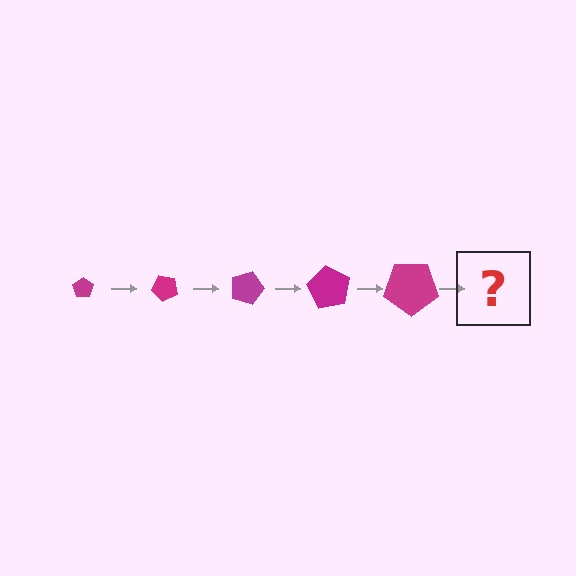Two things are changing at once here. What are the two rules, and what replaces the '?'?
The two rules are that the pentagon grows larger each step and it rotates 45 degrees each step. The '?' should be a pentagon, larger than the previous one and rotated 225 degrees from the start.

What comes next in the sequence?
The next element should be a pentagon, larger than the previous one and rotated 225 degrees from the start.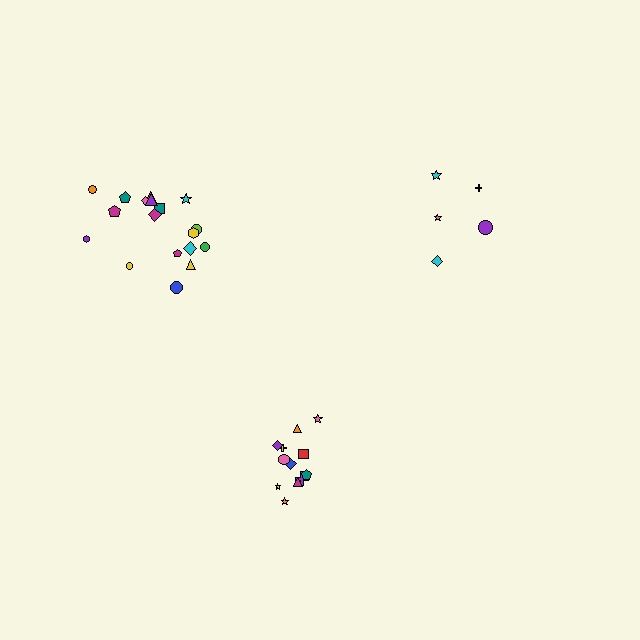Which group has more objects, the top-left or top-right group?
The top-left group.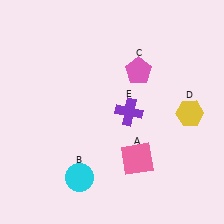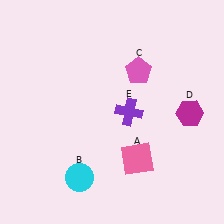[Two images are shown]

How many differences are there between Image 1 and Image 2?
There is 1 difference between the two images.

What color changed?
The hexagon (D) changed from yellow in Image 1 to magenta in Image 2.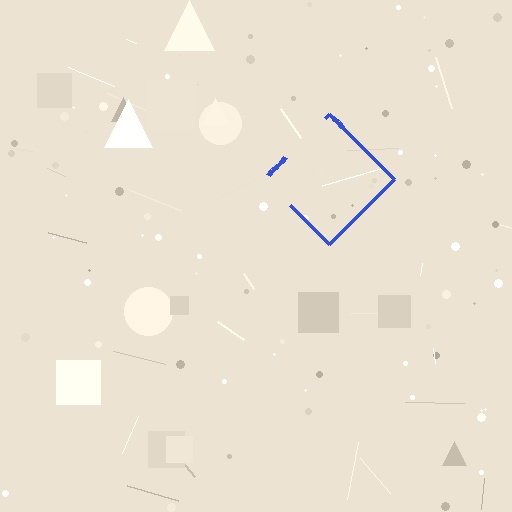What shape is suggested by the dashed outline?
The dashed outline suggests a diamond.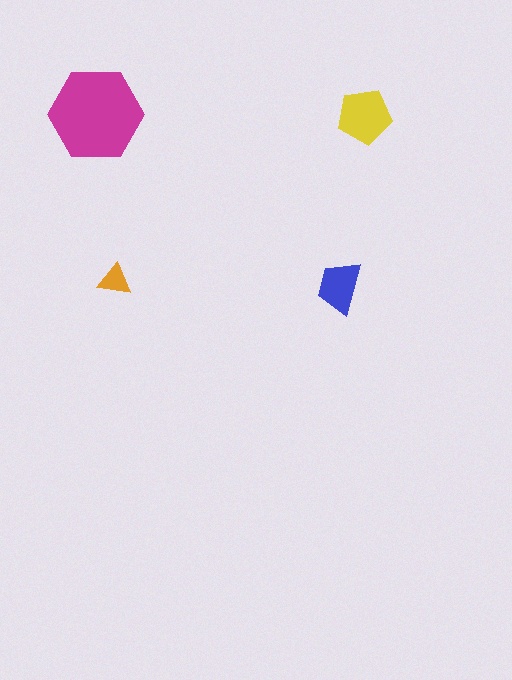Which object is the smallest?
The orange triangle.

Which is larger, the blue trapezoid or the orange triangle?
The blue trapezoid.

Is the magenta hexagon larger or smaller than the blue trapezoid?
Larger.